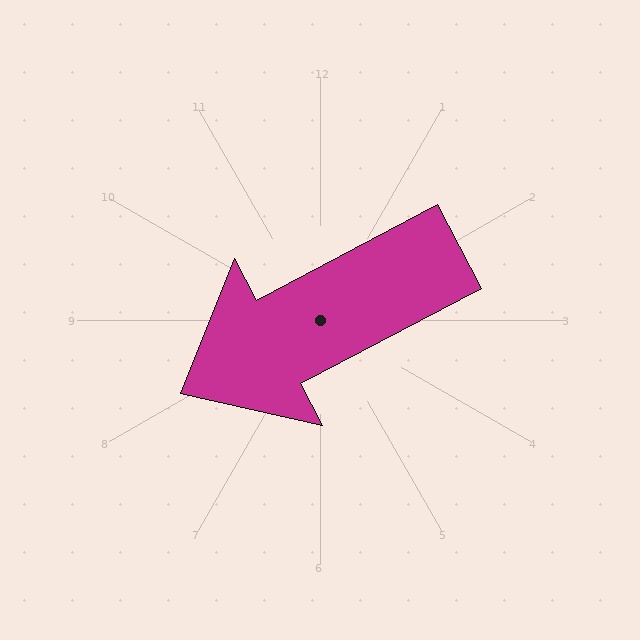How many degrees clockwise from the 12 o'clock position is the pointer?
Approximately 242 degrees.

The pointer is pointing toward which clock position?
Roughly 8 o'clock.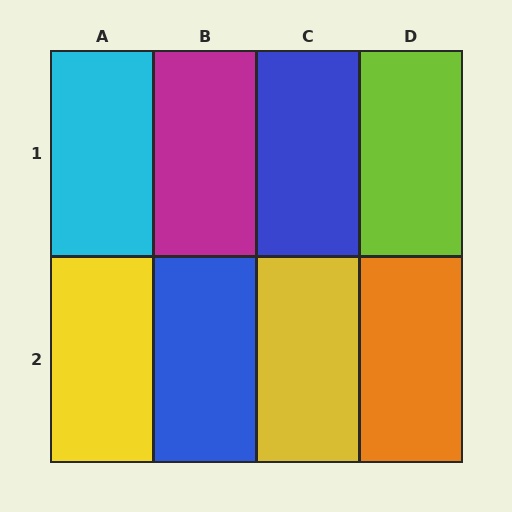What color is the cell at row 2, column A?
Yellow.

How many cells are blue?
2 cells are blue.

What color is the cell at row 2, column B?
Blue.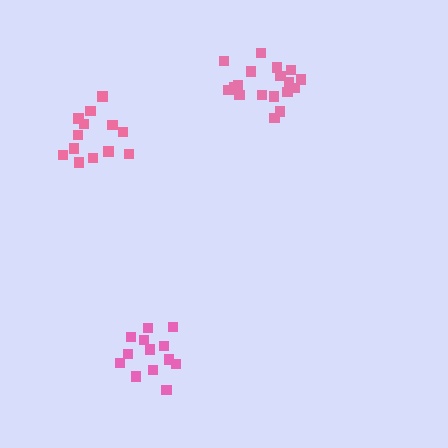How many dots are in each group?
Group 1: 13 dots, Group 2: 18 dots, Group 3: 13 dots (44 total).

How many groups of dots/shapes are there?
There are 3 groups.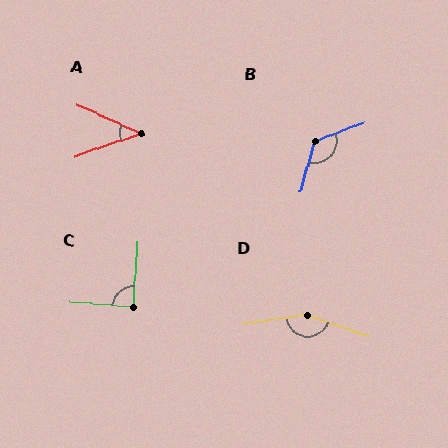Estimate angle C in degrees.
Approximately 89 degrees.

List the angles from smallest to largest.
A (43°), C (89°), B (126°), D (153°).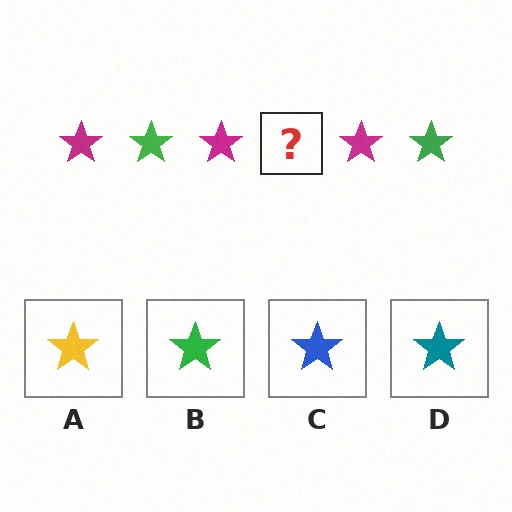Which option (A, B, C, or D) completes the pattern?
B.